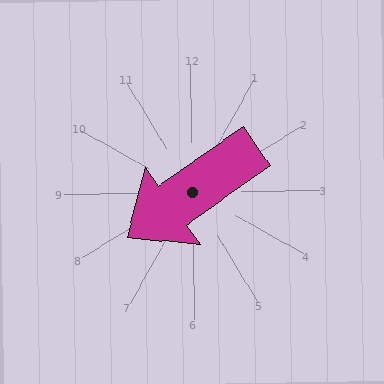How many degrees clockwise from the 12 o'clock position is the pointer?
Approximately 236 degrees.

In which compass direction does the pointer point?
Southwest.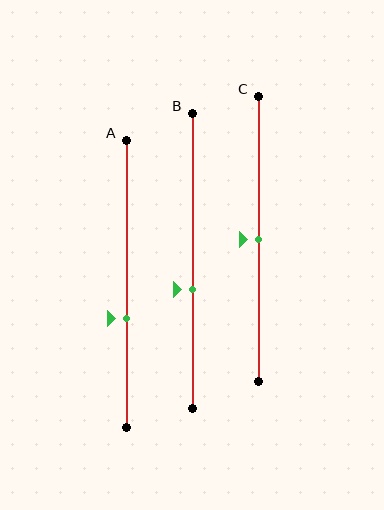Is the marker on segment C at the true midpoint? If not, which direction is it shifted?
Yes, the marker on segment C is at the true midpoint.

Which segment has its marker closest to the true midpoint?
Segment C has its marker closest to the true midpoint.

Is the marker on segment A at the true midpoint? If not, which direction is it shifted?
No, the marker on segment A is shifted downward by about 12% of the segment length.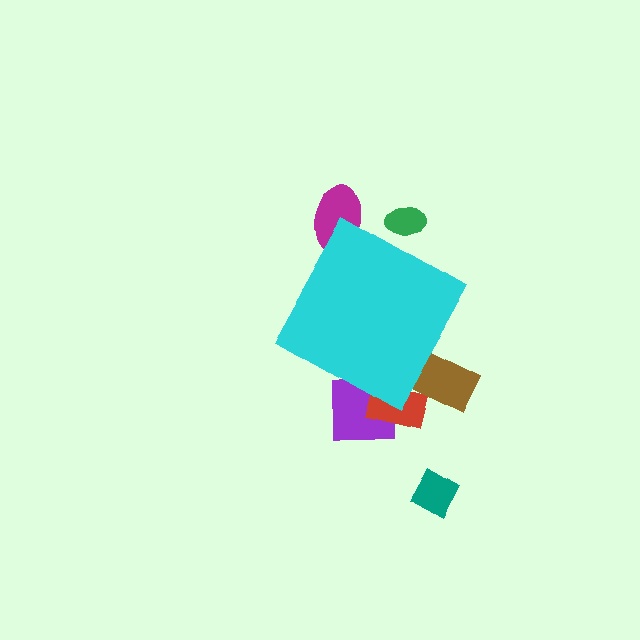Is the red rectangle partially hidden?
Yes, the red rectangle is partially hidden behind the cyan diamond.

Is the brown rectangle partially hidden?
Yes, the brown rectangle is partially hidden behind the cyan diamond.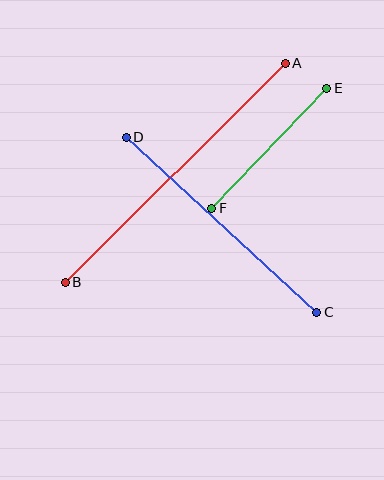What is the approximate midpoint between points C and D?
The midpoint is at approximately (221, 225) pixels.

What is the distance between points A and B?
The distance is approximately 310 pixels.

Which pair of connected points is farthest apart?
Points A and B are farthest apart.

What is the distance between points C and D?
The distance is approximately 259 pixels.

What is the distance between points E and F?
The distance is approximately 166 pixels.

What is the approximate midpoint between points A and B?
The midpoint is at approximately (175, 173) pixels.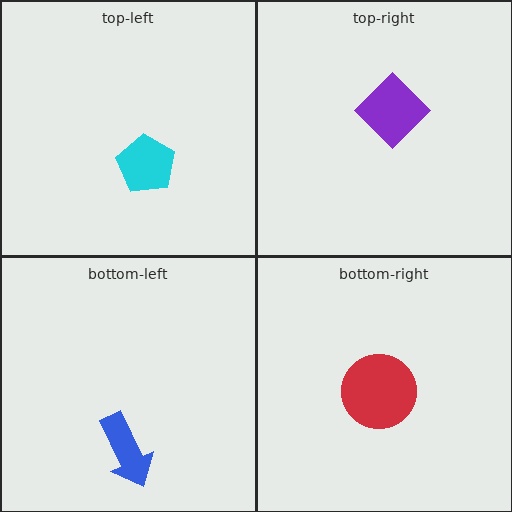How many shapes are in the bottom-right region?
1.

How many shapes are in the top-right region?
1.